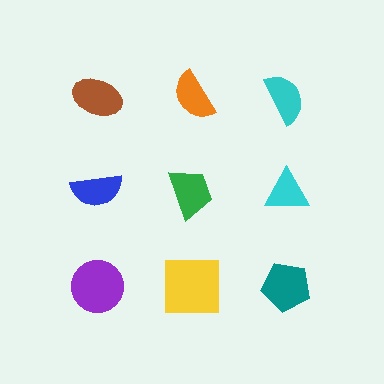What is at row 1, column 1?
A brown ellipse.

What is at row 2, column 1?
A blue semicircle.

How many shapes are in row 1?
3 shapes.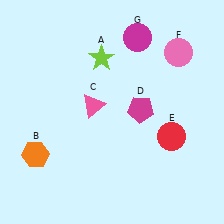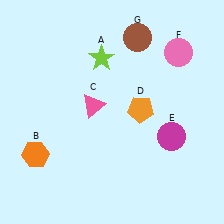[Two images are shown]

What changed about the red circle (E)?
In Image 1, E is red. In Image 2, it changed to magenta.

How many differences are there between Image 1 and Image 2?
There are 3 differences between the two images.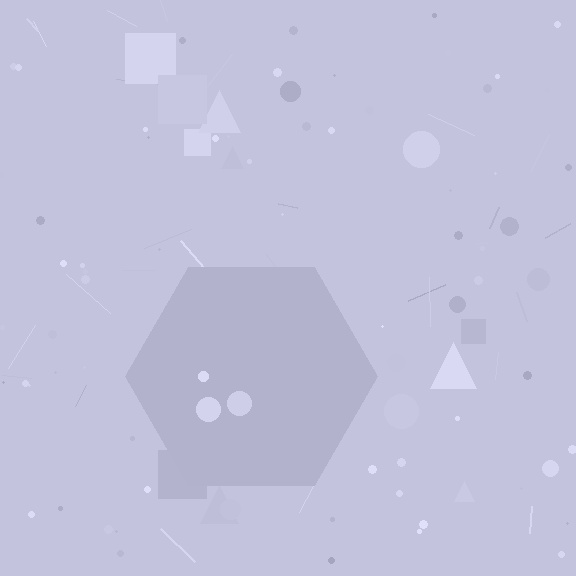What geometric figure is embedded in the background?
A hexagon is embedded in the background.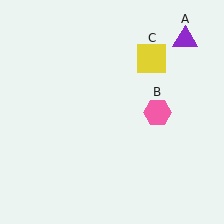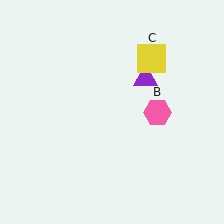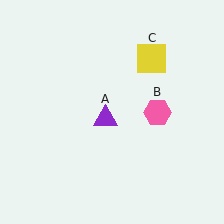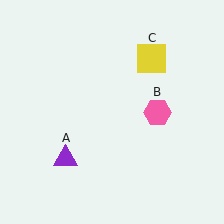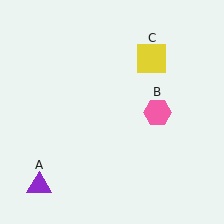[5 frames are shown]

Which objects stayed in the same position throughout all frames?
Pink hexagon (object B) and yellow square (object C) remained stationary.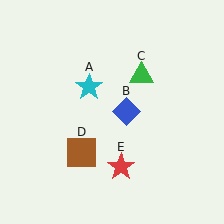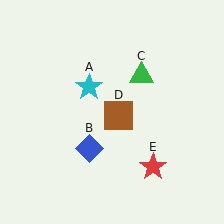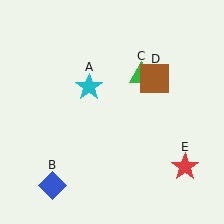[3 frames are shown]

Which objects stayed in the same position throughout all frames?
Cyan star (object A) and green triangle (object C) remained stationary.